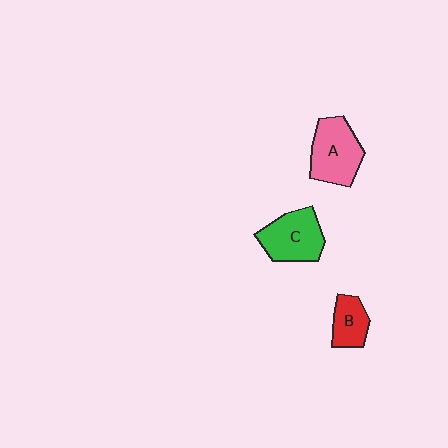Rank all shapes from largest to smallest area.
From largest to smallest: A (pink), C (green), B (red).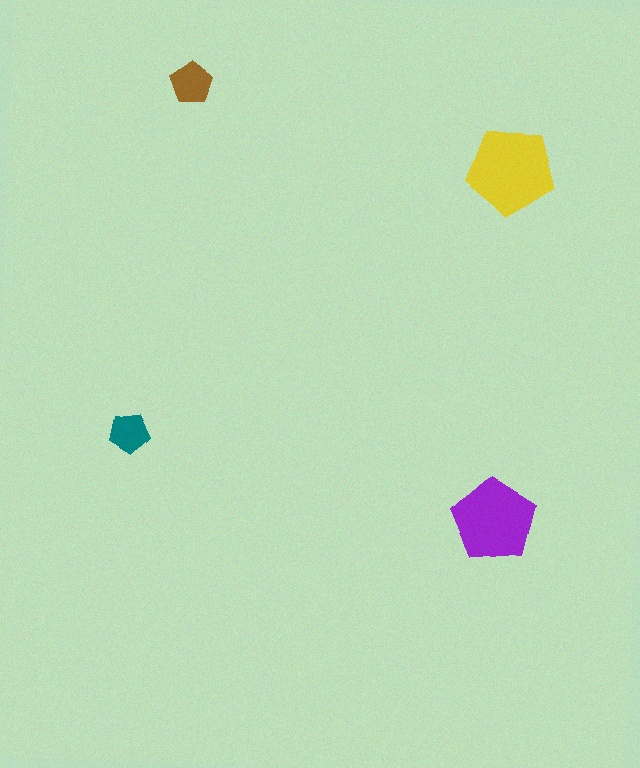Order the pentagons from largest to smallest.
the yellow one, the purple one, the brown one, the teal one.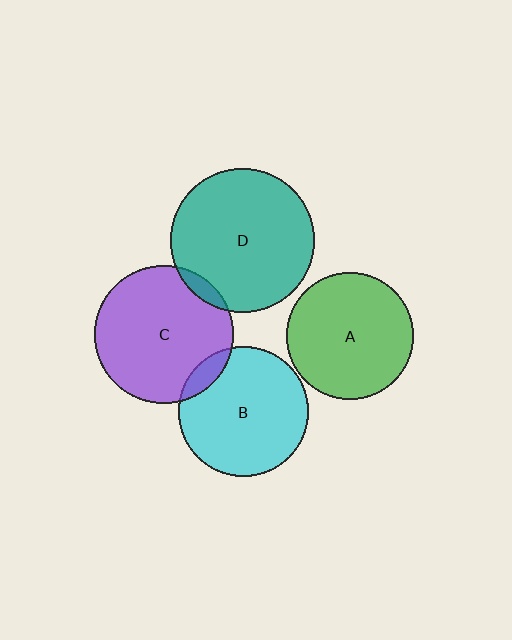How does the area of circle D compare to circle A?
Approximately 1.3 times.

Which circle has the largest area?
Circle D (teal).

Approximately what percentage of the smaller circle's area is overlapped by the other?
Approximately 10%.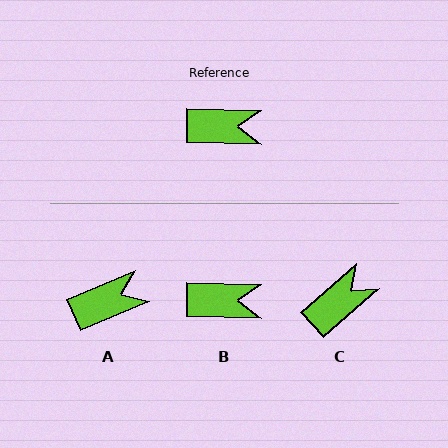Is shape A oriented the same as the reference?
No, it is off by about 24 degrees.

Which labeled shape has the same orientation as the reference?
B.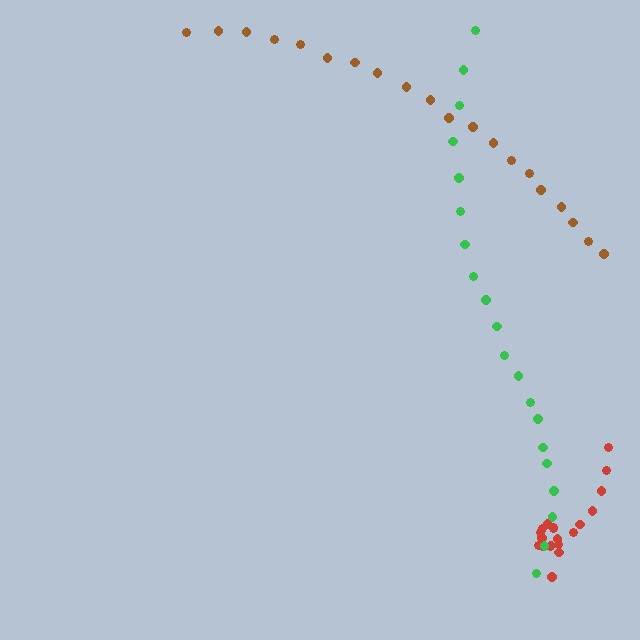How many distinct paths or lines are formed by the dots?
There are 3 distinct paths.